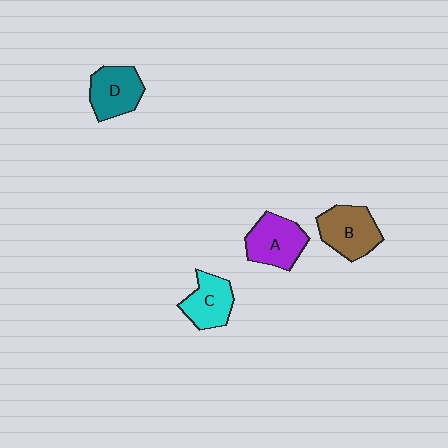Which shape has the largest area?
Shape B (brown).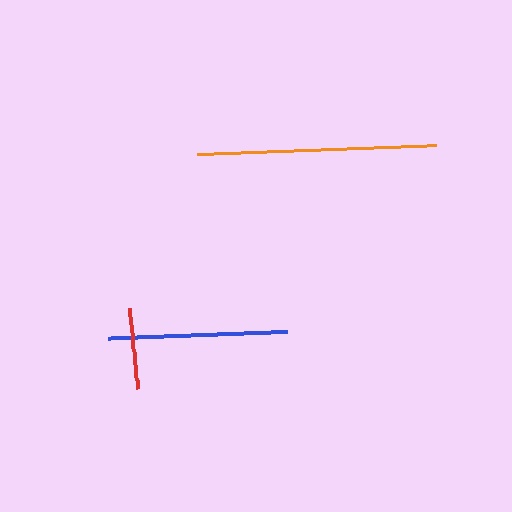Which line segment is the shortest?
The red line is the shortest at approximately 81 pixels.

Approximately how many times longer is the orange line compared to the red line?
The orange line is approximately 3.0 times the length of the red line.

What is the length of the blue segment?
The blue segment is approximately 180 pixels long.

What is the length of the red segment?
The red segment is approximately 81 pixels long.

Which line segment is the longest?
The orange line is the longest at approximately 239 pixels.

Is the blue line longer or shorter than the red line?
The blue line is longer than the red line.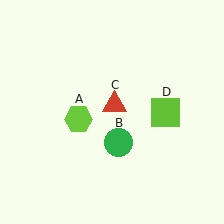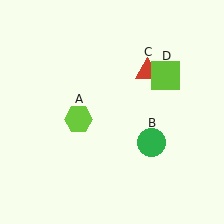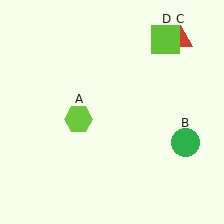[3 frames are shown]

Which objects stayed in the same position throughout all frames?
Lime hexagon (object A) remained stationary.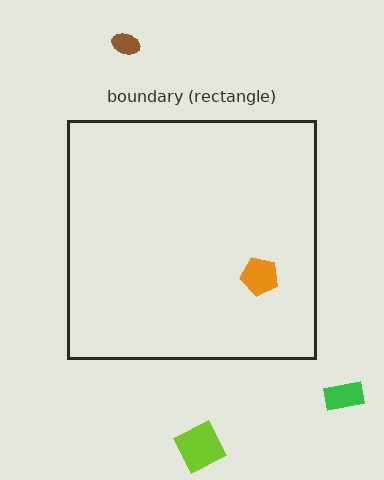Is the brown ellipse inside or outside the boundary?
Outside.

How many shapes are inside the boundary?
1 inside, 3 outside.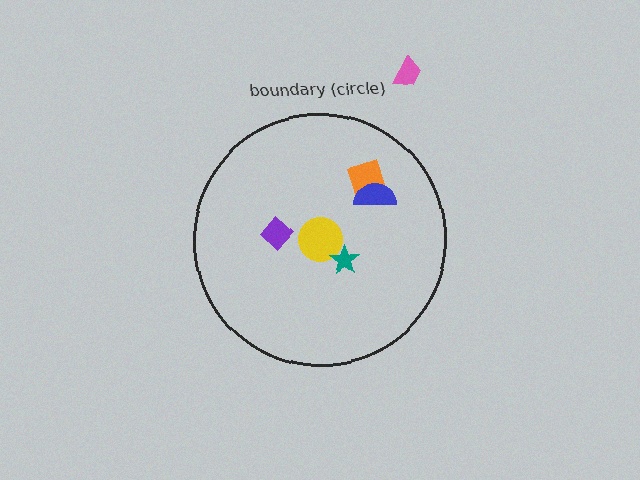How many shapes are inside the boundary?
5 inside, 1 outside.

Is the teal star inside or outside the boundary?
Inside.